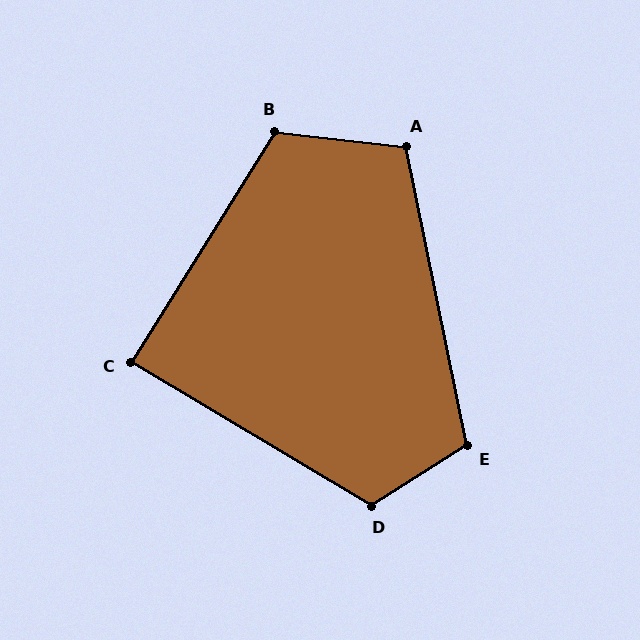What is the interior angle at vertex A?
Approximately 108 degrees (obtuse).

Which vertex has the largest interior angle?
D, at approximately 117 degrees.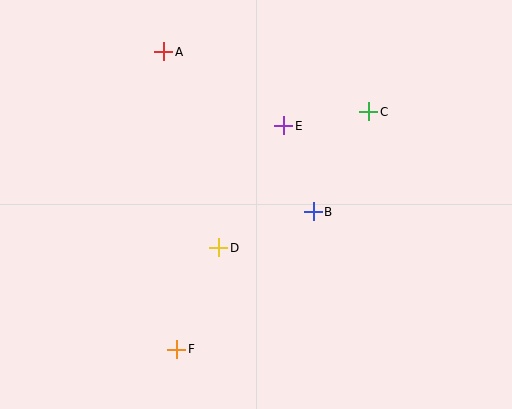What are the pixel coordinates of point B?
Point B is at (313, 212).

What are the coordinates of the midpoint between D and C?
The midpoint between D and C is at (294, 180).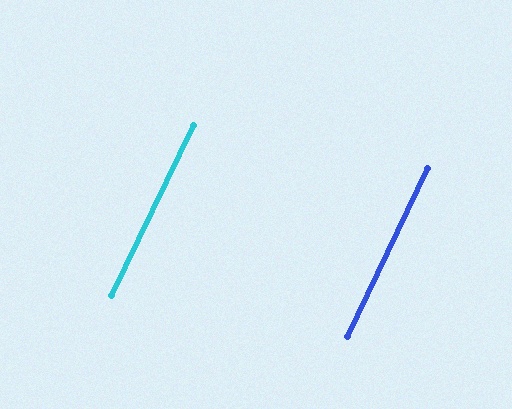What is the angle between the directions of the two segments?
Approximately 0 degrees.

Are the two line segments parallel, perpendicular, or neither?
Parallel — their directions differ by only 0.2°.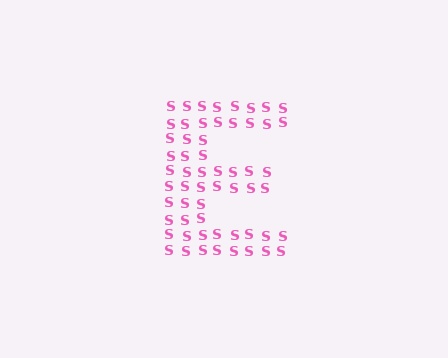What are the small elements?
The small elements are letter S's.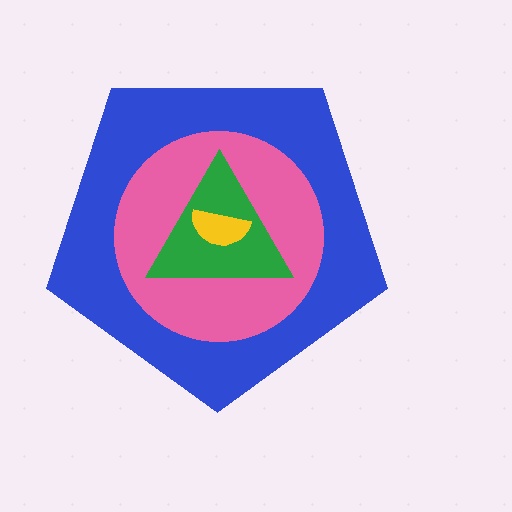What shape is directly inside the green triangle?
The yellow semicircle.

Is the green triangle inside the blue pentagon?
Yes.